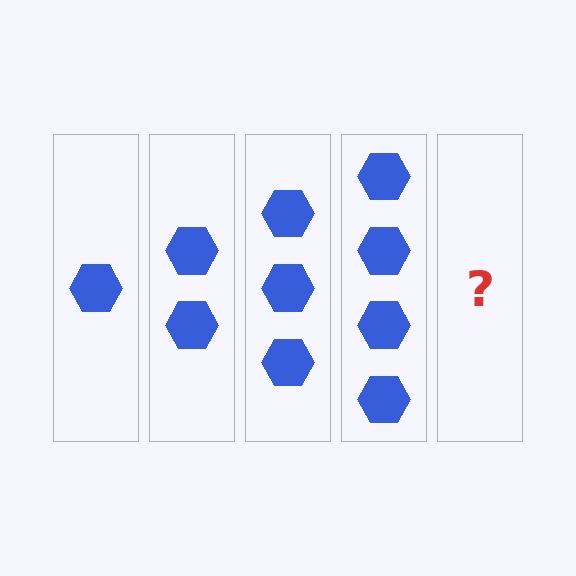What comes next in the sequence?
The next element should be 5 hexagons.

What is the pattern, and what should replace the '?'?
The pattern is that each step adds one more hexagon. The '?' should be 5 hexagons.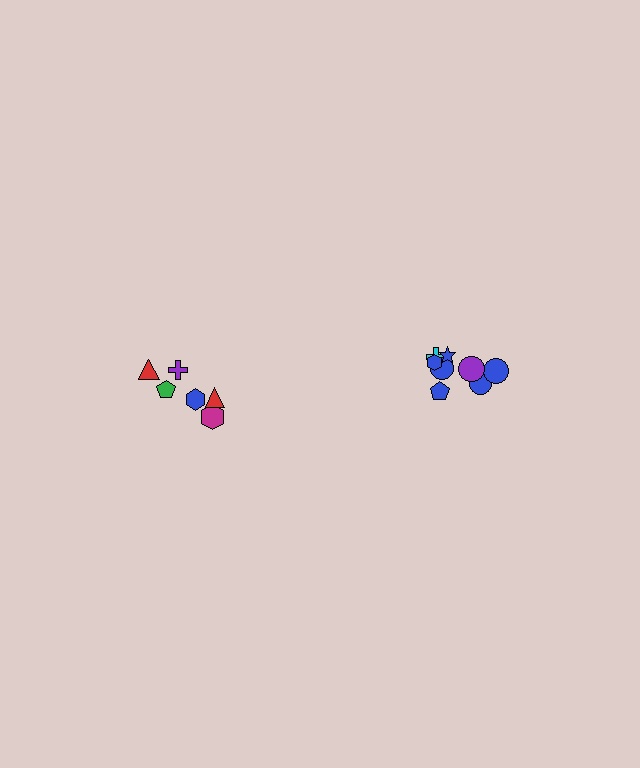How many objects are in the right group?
There are 8 objects.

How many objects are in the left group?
There are 6 objects.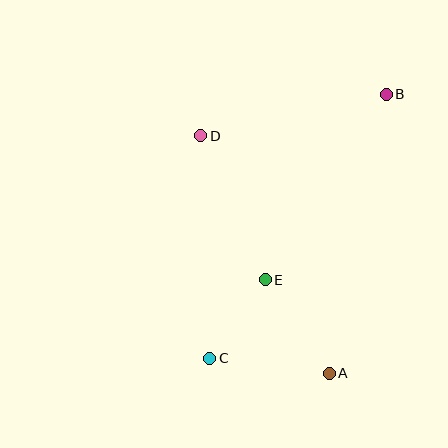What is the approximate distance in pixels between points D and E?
The distance between D and E is approximately 158 pixels.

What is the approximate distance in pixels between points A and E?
The distance between A and E is approximately 113 pixels.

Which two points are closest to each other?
Points C and E are closest to each other.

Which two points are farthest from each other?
Points B and C are farthest from each other.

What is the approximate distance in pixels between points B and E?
The distance between B and E is approximately 222 pixels.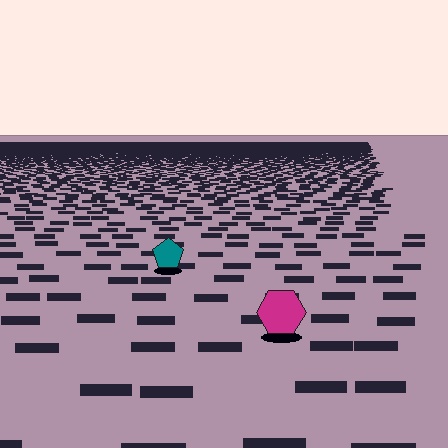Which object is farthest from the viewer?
The teal pentagon is farthest from the viewer. It appears smaller and the ground texture around it is denser.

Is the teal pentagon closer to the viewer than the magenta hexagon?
No. The magenta hexagon is closer — you can tell from the texture gradient: the ground texture is coarser near it.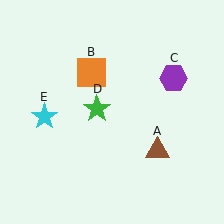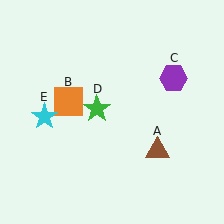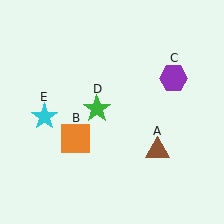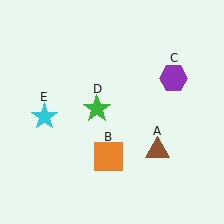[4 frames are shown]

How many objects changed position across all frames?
1 object changed position: orange square (object B).